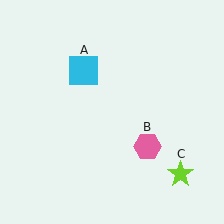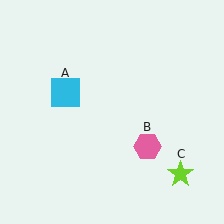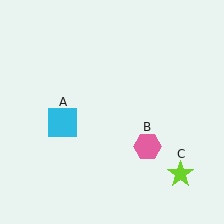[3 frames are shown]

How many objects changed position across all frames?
1 object changed position: cyan square (object A).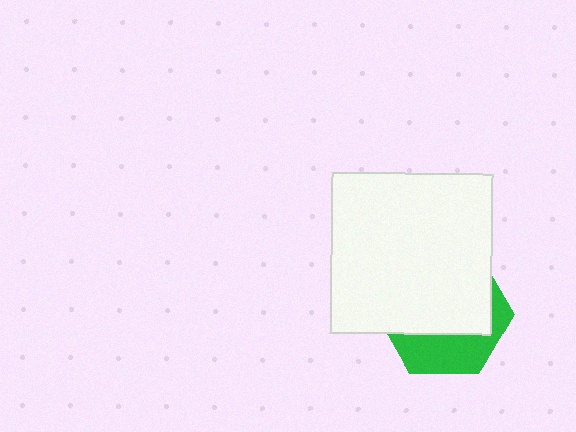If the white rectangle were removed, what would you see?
You would see the complete green hexagon.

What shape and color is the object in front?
The object in front is a white rectangle.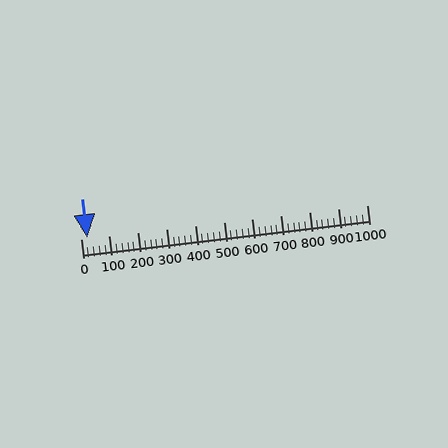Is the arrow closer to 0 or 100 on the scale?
The arrow is closer to 0.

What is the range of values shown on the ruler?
The ruler shows values from 0 to 1000.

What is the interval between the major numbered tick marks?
The major tick marks are spaced 100 units apart.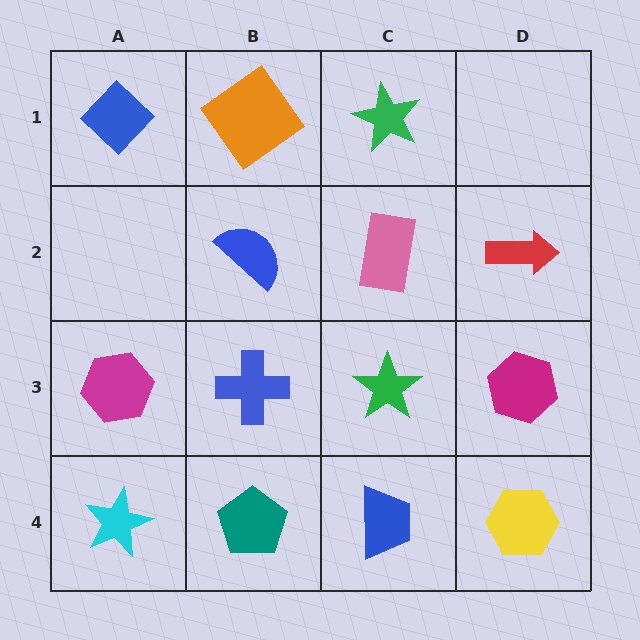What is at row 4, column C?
A blue trapezoid.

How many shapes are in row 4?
4 shapes.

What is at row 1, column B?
An orange diamond.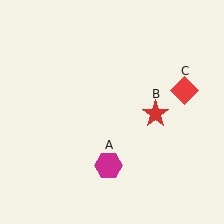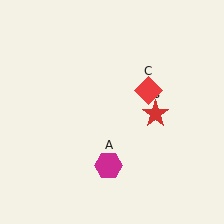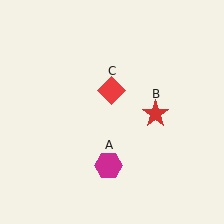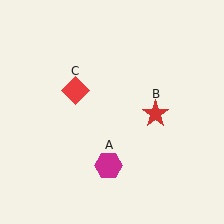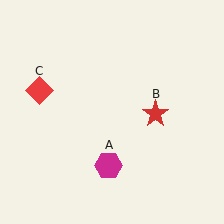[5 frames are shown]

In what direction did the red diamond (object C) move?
The red diamond (object C) moved left.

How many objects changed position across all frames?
1 object changed position: red diamond (object C).